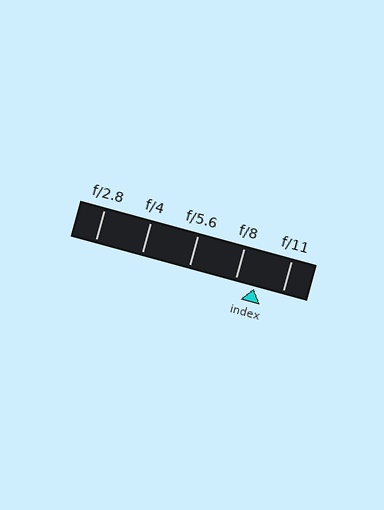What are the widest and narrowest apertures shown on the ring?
The widest aperture shown is f/2.8 and the narrowest is f/11.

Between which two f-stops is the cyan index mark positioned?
The index mark is between f/8 and f/11.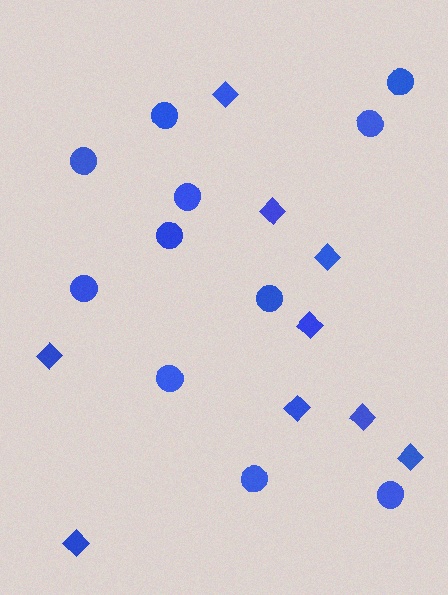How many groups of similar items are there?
There are 2 groups: one group of circles (11) and one group of diamonds (9).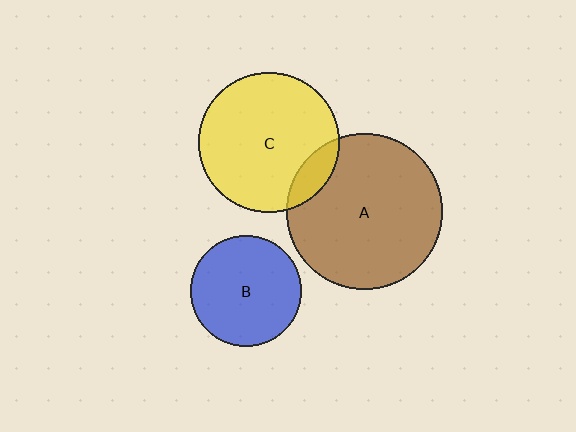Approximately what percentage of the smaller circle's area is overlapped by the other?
Approximately 10%.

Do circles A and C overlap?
Yes.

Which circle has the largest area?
Circle A (brown).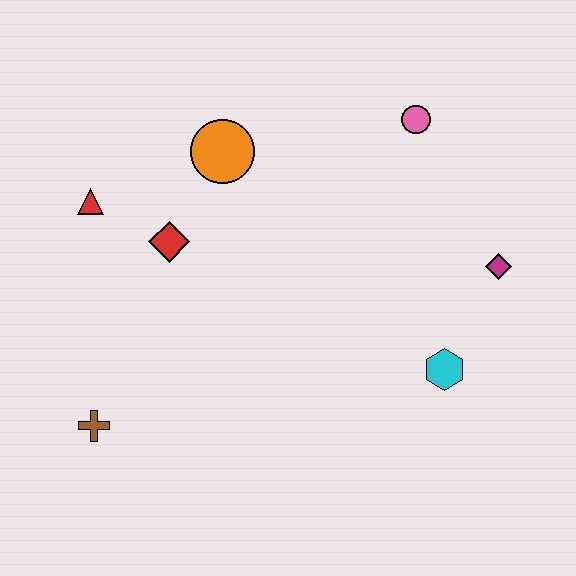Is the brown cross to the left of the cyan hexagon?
Yes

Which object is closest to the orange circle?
The red diamond is closest to the orange circle.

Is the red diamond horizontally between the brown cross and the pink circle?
Yes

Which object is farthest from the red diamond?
The magenta diamond is farthest from the red diamond.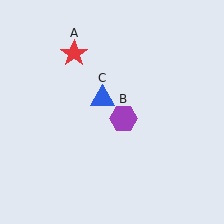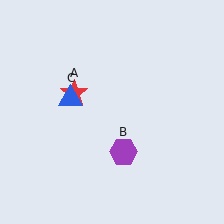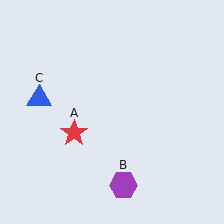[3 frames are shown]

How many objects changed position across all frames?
3 objects changed position: red star (object A), purple hexagon (object B), blue triangle (object C).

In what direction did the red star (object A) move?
The red star (object A) moved down.